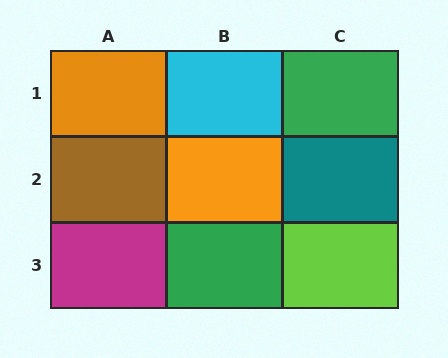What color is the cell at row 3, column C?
Lime.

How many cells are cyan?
1 cell is cyan.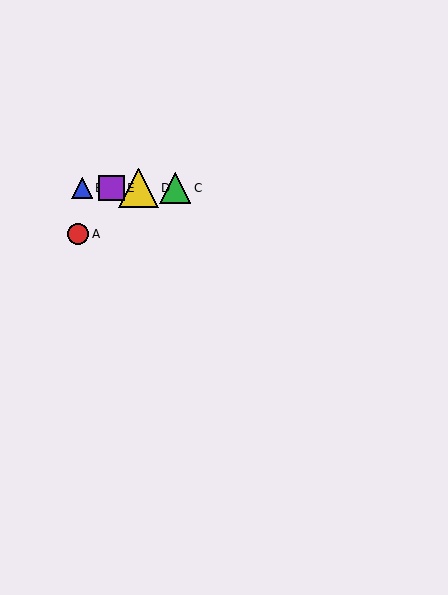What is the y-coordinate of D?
Object D is at y≈188.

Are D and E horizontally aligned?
Yes, both are at y≈188.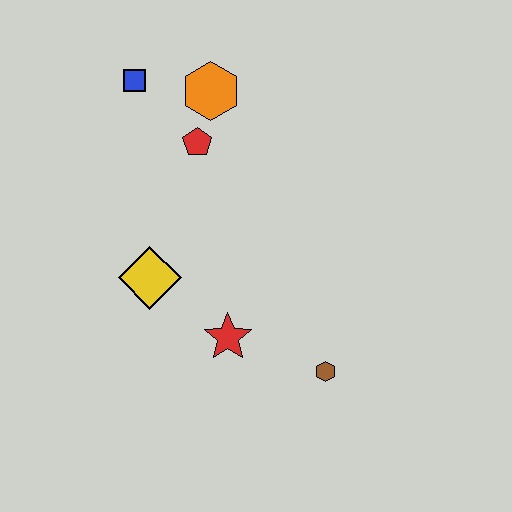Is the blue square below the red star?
No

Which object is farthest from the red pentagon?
The brown hexagon is farthest from the red pentagon.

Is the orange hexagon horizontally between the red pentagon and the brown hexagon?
Yes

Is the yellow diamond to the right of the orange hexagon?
No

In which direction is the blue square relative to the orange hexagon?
The blue square is to the left of the orange hexagon.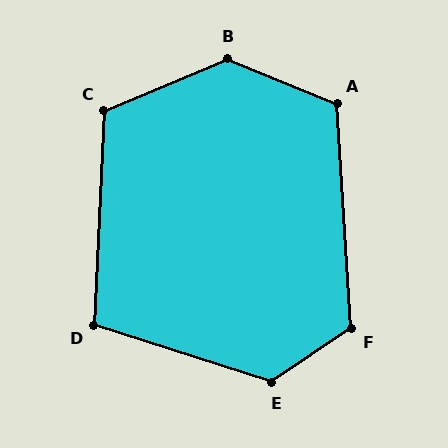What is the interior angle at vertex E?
Approximately 129 degrees (obtuse).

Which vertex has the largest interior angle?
B, at approximately 135 degrees.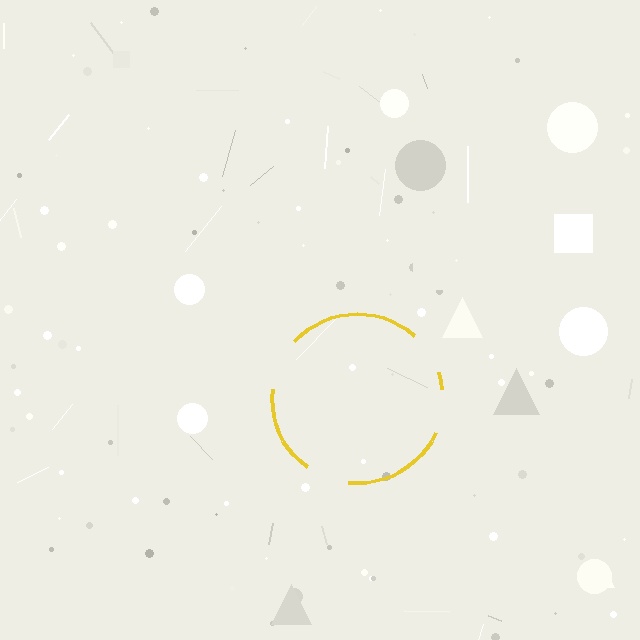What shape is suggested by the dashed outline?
The dashed outline suggests a circle.